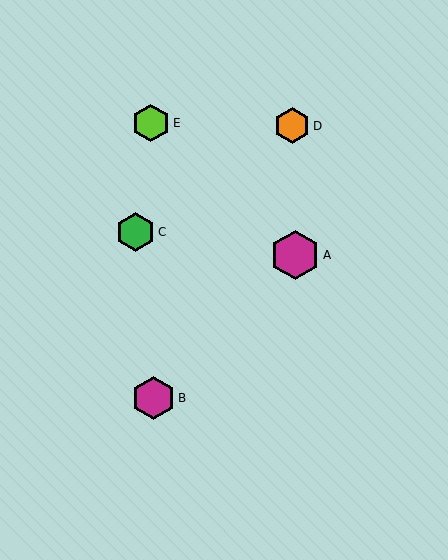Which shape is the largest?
The magenta hexagon (labeled A) is the largest.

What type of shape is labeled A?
Shape A is a magenta hexagon.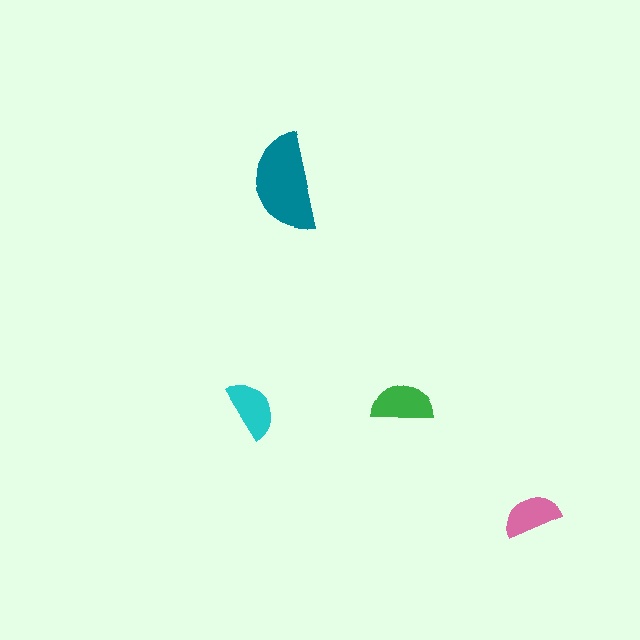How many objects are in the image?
There are 4 objects in the image.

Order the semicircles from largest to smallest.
the teal one, the green one, the cyan one, the pink one.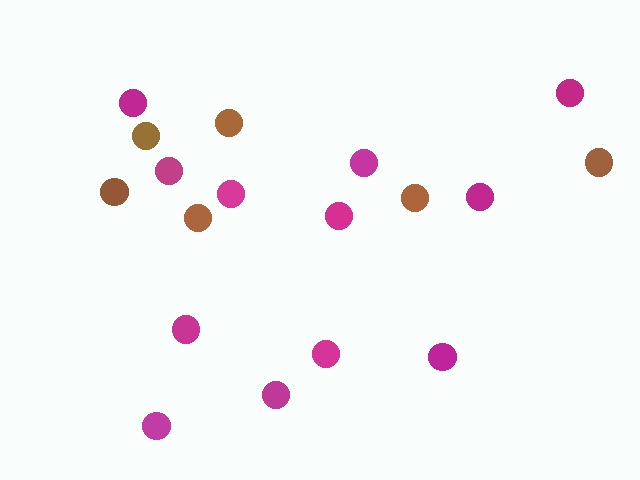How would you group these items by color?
There are 2 groups: one group of magenta circles (12) and one group of brown circles (6).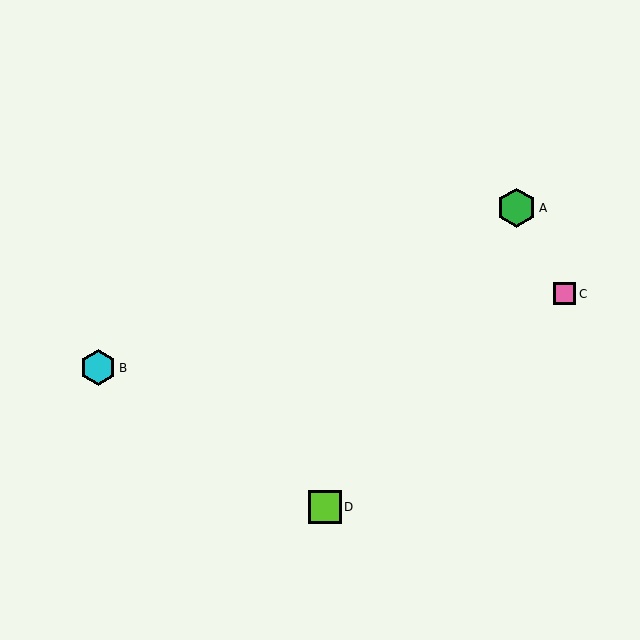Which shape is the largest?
The green hexagon (labeled A) is the largest.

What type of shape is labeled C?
Shape C is a pink square.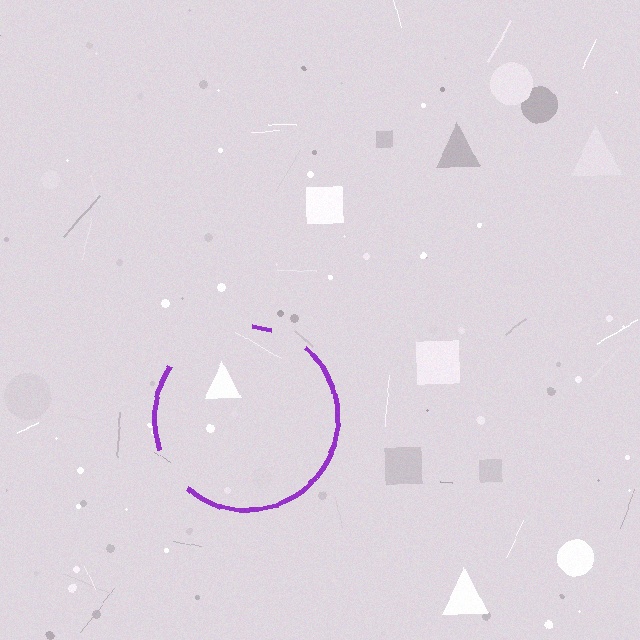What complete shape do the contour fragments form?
The contour fragments form a circle.